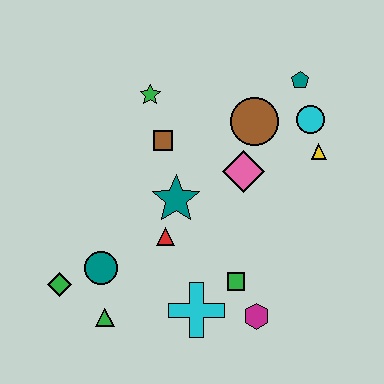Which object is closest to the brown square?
The green star is closest to the brown square.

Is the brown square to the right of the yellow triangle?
No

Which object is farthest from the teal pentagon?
The green diamond is farthest from the teal pentagon.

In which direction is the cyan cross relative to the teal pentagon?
The cyan cross is below the teal pentagon.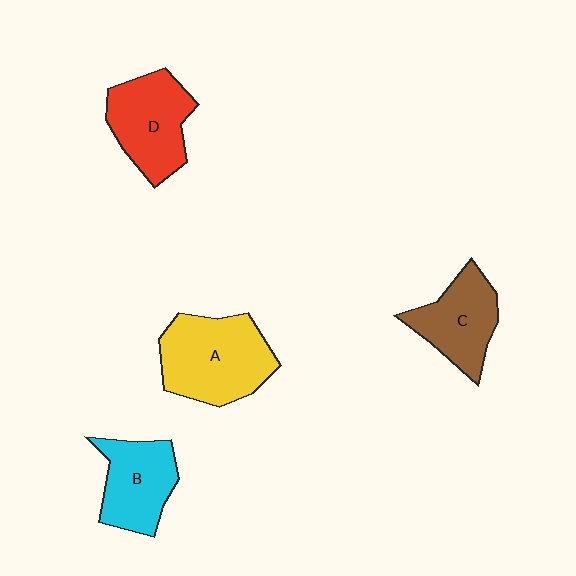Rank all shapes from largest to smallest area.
From largest to smallest: A (yellow), D (red), C (brown), B (cyan).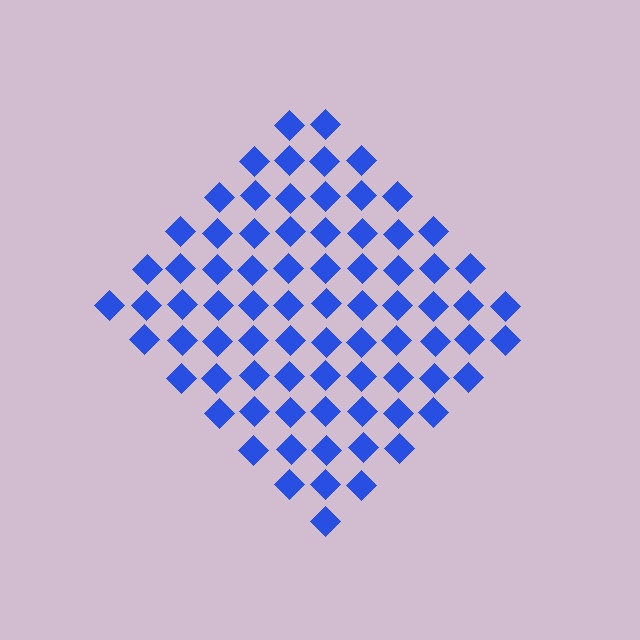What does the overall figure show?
The overall figure shows a diamond.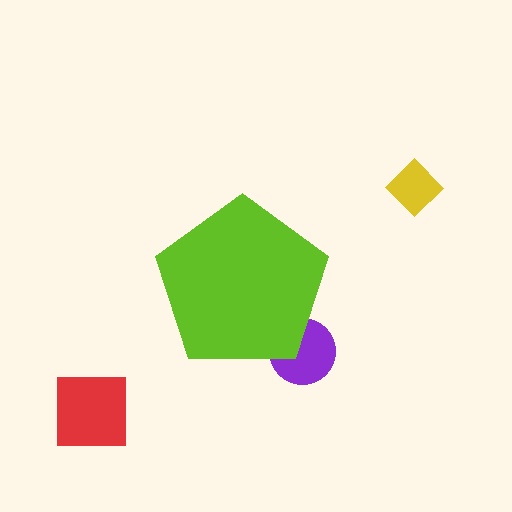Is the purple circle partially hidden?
Yes, the purple circle is partially hidden behind the lime pentagon.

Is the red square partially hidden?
No, the red square is fully visible.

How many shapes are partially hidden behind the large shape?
1 shape is partially hidden.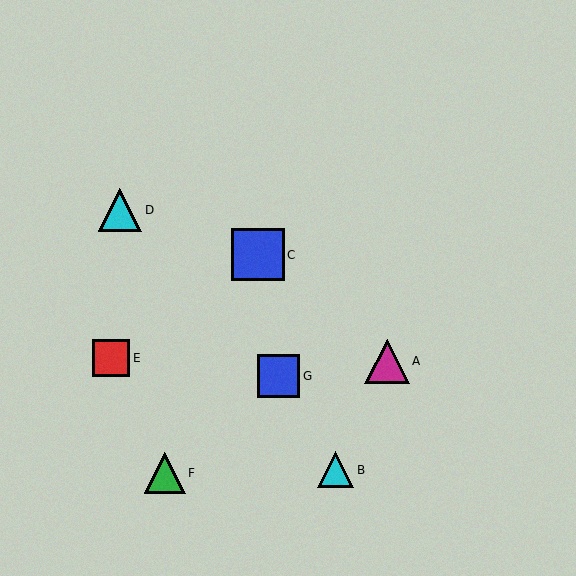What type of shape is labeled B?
Shape B is a cyan triangle.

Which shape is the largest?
The blue square (labeled C) is the largest.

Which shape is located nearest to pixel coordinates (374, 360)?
The magenta triangle (labeled A) at (387, 361) is nearest to that location.